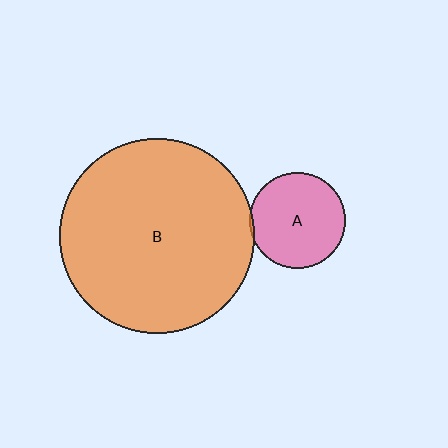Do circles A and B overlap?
Yes.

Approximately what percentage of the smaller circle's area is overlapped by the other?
Approximately 5%.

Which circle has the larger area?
Circle B (orange).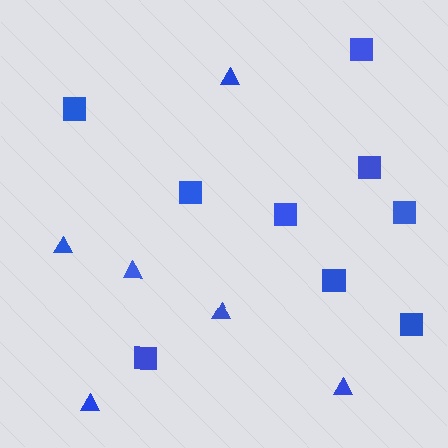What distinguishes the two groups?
There are 2 groups: one group of triangles (6) and one group of squares (9).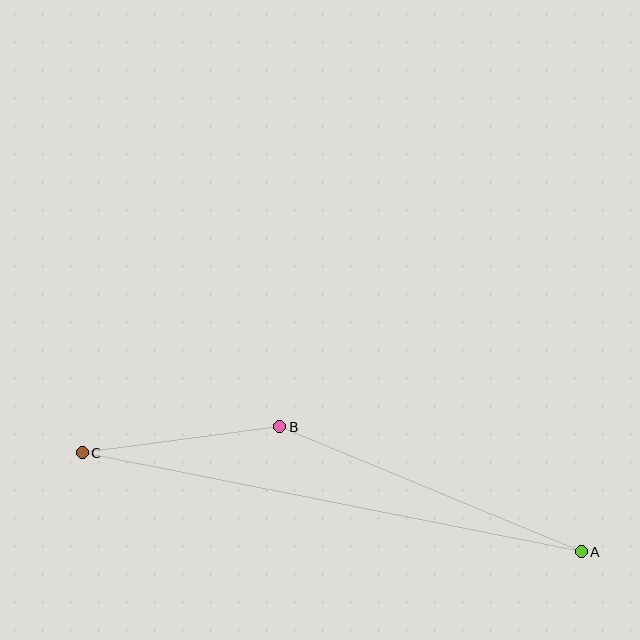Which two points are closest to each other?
Points B and C are closest to each other.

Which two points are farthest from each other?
Points A and C are farthest from each other.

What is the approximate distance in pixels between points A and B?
The distance between A and B is approximately 326 pixels.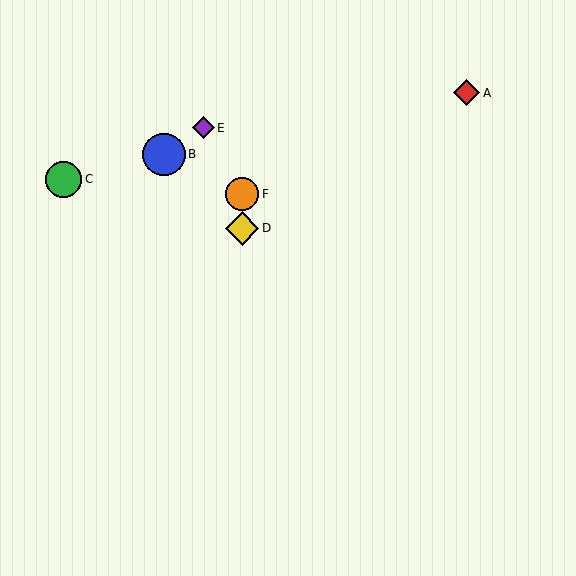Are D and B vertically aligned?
No, D is at x≈242 and B is at x≈164.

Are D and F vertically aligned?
Yes, both are at x≈242.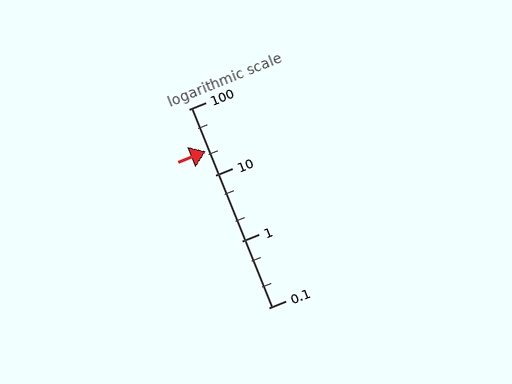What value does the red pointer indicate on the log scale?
The pointer indicates approximately 23.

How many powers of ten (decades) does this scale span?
The scale spans 3 decades, from 0.1 to 100.